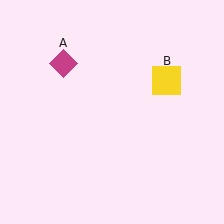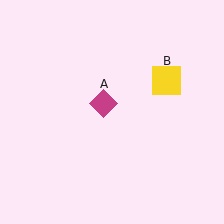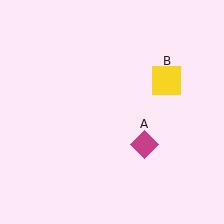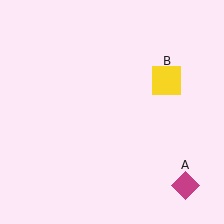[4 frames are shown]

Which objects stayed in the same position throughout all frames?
Yellow square (object B) remained stationary.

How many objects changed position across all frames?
1 object changed position: magenta diamond (object A).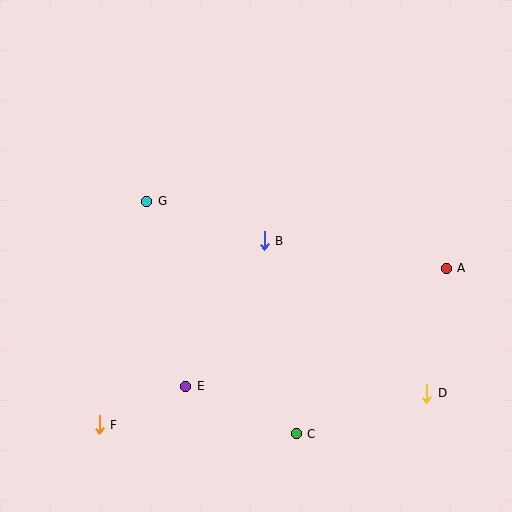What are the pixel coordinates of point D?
Point D is at (427, 393).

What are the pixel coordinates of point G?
Point G is at (147, 201).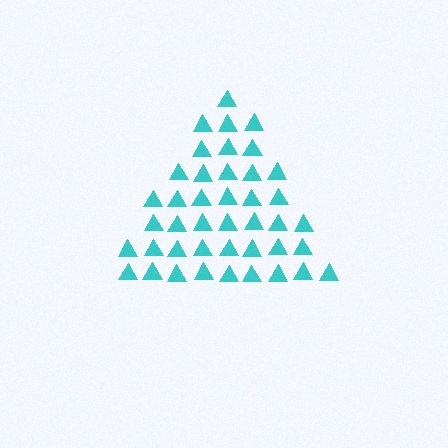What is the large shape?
The large shape is a triangle.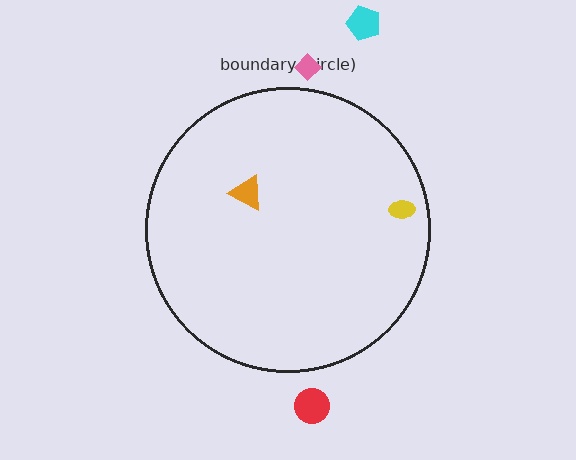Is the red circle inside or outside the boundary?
Outside.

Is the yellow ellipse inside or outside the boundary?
Inside.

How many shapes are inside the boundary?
2 inside, 3 outside.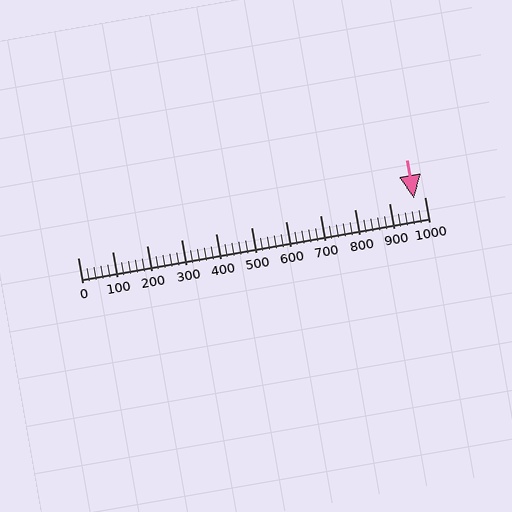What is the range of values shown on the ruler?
The ruler shows values from 0 to 1000.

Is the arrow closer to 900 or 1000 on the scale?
The arrow is closer to 1000.